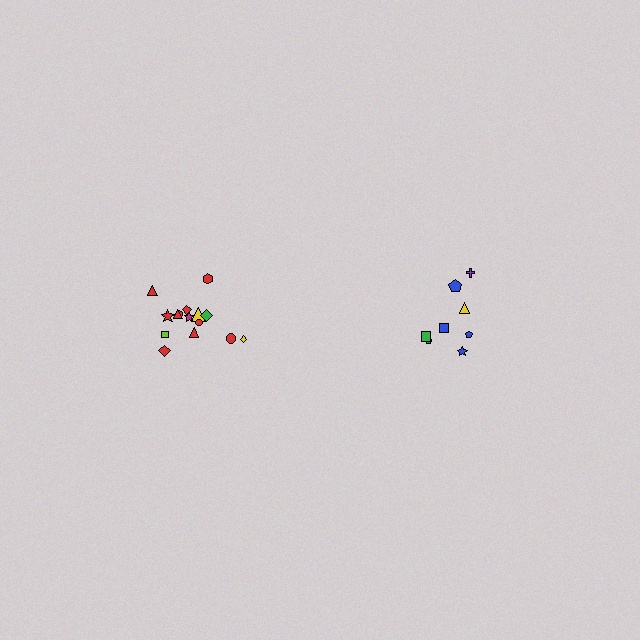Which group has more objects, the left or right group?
The left group.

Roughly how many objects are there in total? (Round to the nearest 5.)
Roughly 25 objects in total.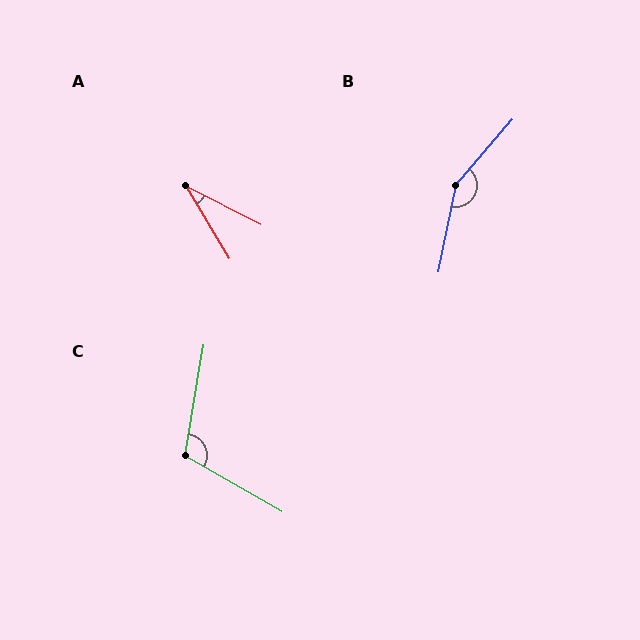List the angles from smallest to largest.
A (32°), C (111°), B (151°).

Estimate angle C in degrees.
Approximately 111 degrees.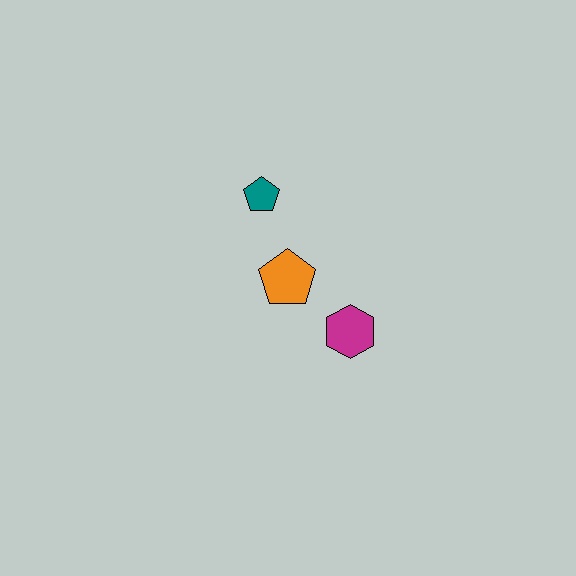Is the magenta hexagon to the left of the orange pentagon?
No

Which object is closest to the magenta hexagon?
The orange pentagon is closest to the magenta hexagon.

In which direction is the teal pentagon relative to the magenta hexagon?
The teal pentagon is above the magenta hexagon.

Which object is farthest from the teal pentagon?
The magenta hexagon is farthest from the teal pentagon.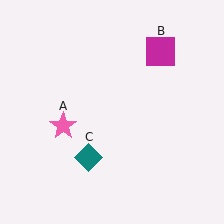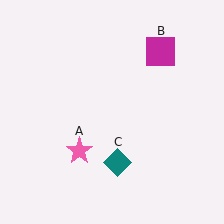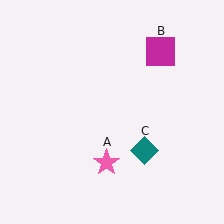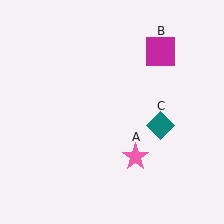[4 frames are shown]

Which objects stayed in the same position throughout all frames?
Magenta square (object B) remained stationary.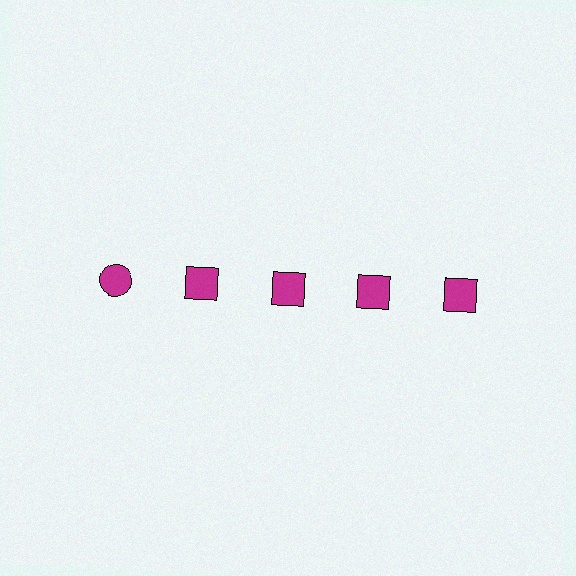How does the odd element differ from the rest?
It has a different shape: circle instead of square.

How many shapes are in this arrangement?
There are 5 shapes arranged in a grid pattern.